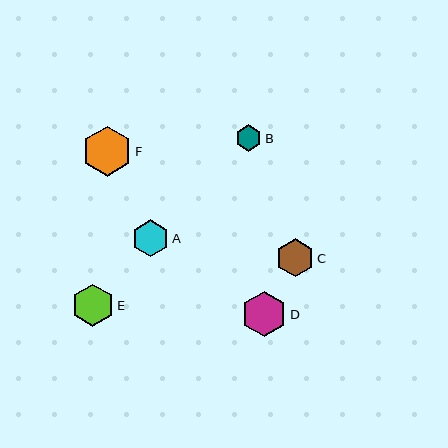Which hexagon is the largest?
Hexagon F is the largest with a size of approximately 50 pixels.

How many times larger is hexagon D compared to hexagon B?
Hexagon D is approximately 1.7 times the size of hexagon B.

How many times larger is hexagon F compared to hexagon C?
Hexagon F is approximately 1.3 times the size of hexagon C.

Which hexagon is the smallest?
Hexagon B is the smallest with a size of approximately 26 pixels.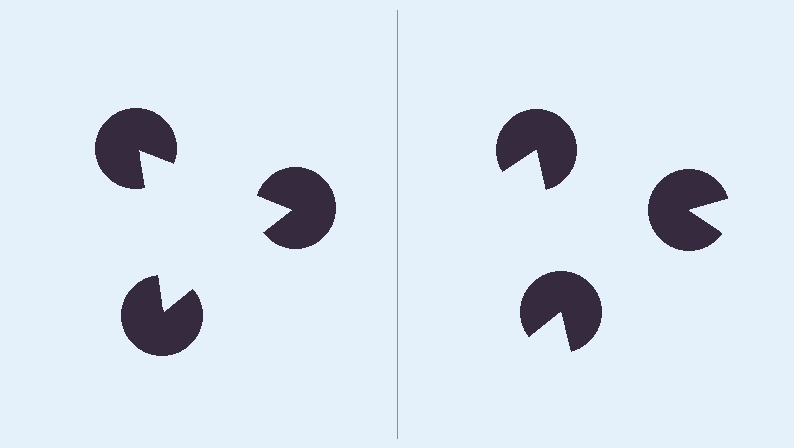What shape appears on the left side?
An illusory triangle.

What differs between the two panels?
The pac-man discs are positioned identically on both sides; only the wedge orientations differ. On the left they align to a triangle; on the right they are misaligned.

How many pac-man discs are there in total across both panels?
6 — 3 on each side.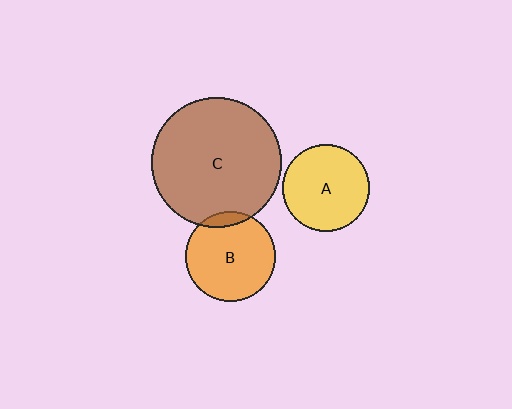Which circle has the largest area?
Circle C (brown).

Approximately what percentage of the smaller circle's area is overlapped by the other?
Approximately 10%.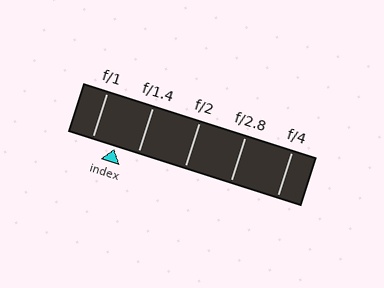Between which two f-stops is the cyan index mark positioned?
The index mark is between f/1 and f/1.4.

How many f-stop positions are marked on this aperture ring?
There are 5 f-stop positions marked.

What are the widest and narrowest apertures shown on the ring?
The widest aperture shown is f/1 and the narrowest is f/4.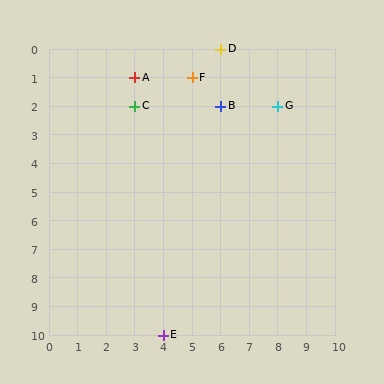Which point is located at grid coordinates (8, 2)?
Point G is at (8, 2).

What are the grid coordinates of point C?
Point C is at grid coordinates (3, 2).